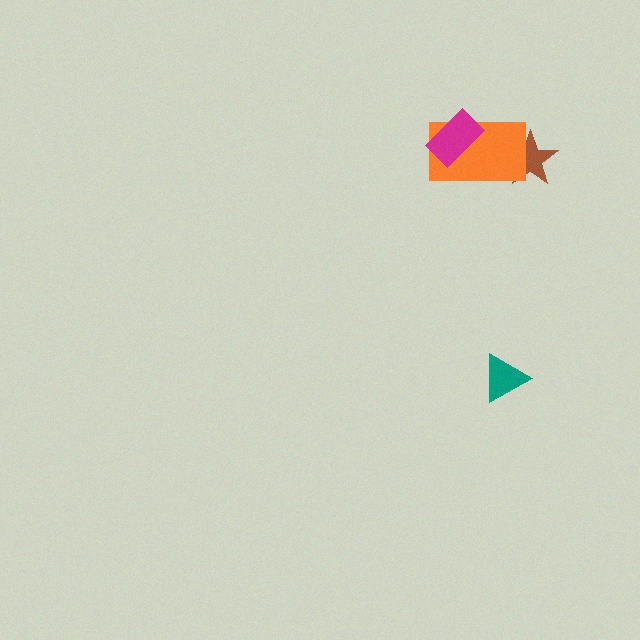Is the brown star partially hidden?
Yes, it is partially covered by another shape.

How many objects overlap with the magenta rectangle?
1 object overlaps with the magenta rectangle.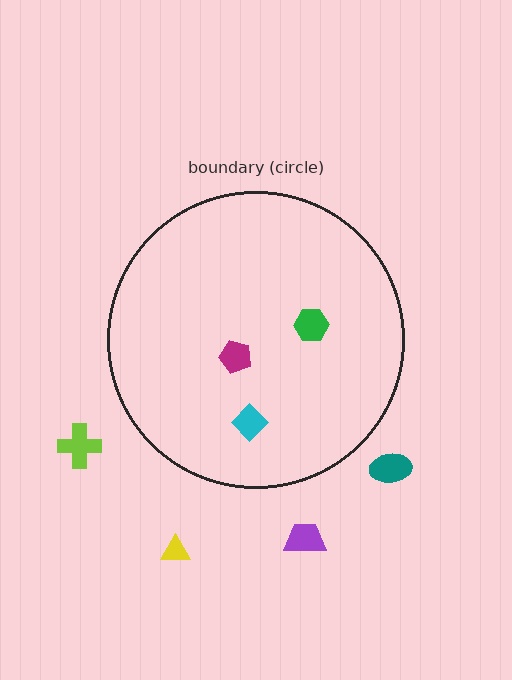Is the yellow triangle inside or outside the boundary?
Outside.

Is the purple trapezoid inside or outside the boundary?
Outside.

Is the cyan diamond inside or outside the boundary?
Inside.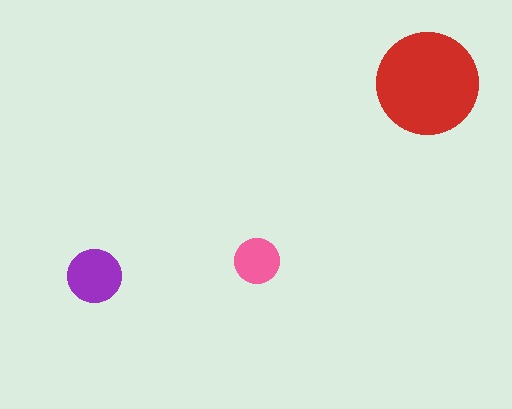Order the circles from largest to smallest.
the red one, the purple one, the pink one.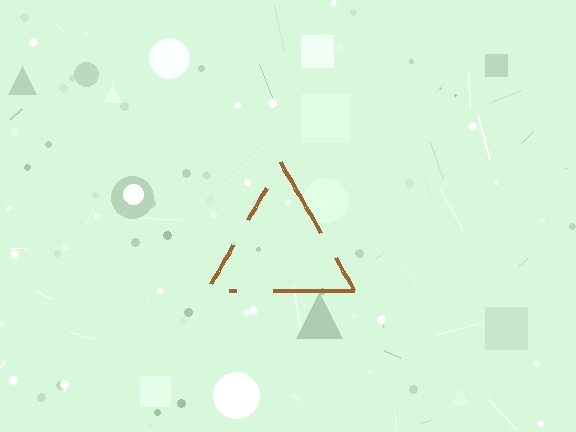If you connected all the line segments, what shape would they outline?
They would outline a triangle.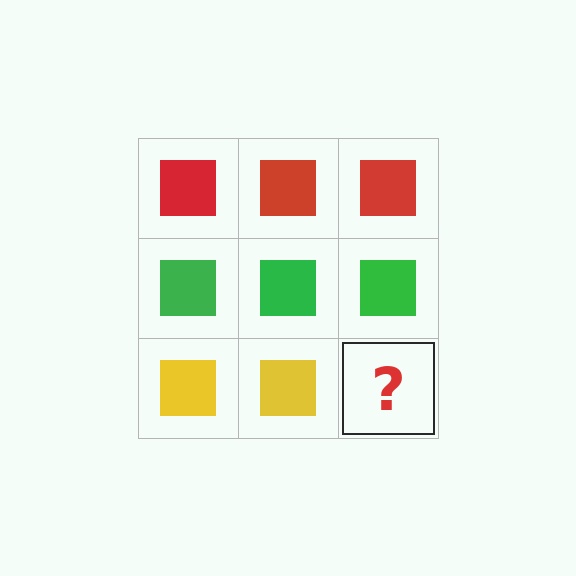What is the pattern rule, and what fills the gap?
The rule is that each row has a consistent color. The gap should be filled with a yellow square.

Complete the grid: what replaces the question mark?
The question mark should be replaced with a yellow square.